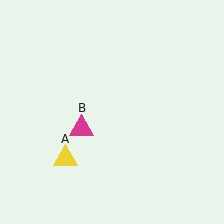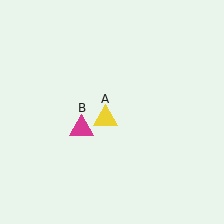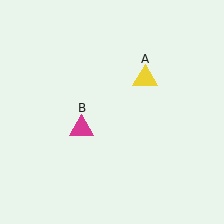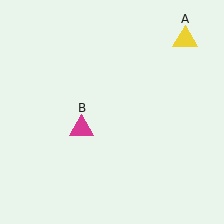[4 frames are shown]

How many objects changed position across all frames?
1 object changed position: yellow triangle (object A).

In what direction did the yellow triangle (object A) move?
The yellow triangle (object A) moved up and to the right.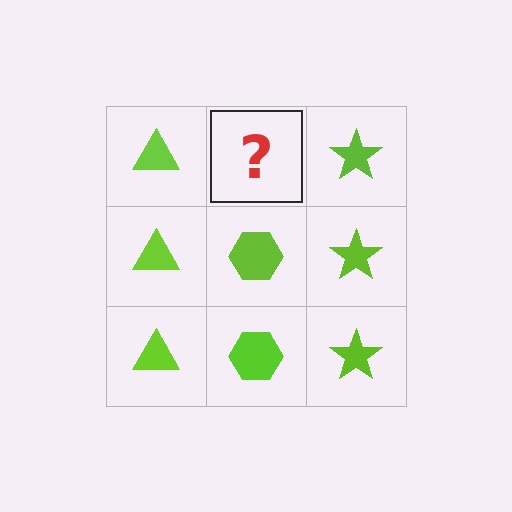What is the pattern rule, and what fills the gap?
The rule is that each column has a consistent shape. The gap should be filled with a lime hexagon.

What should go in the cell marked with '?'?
The missing cell should contain a lime hexagon.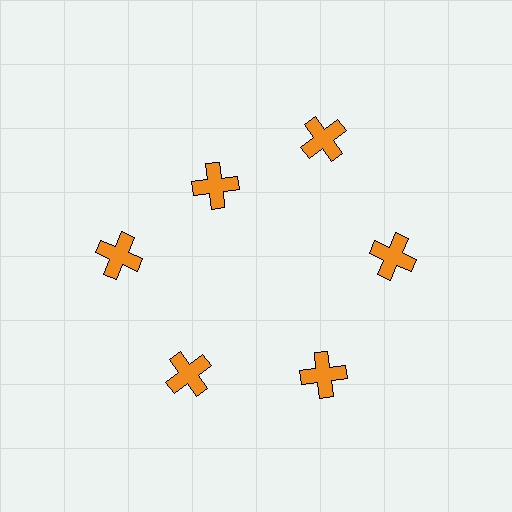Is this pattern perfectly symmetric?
No. The 6 orange crosses are arranged in a ring, but one element near the 11 o'clock position is pulled inward toward the center, breaking the 6-fold rotational symmetry.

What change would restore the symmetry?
The symmetry would be restored by moving it outward, back onto the ring so that all 6 crosses sit at equal angles and equal distance from the center.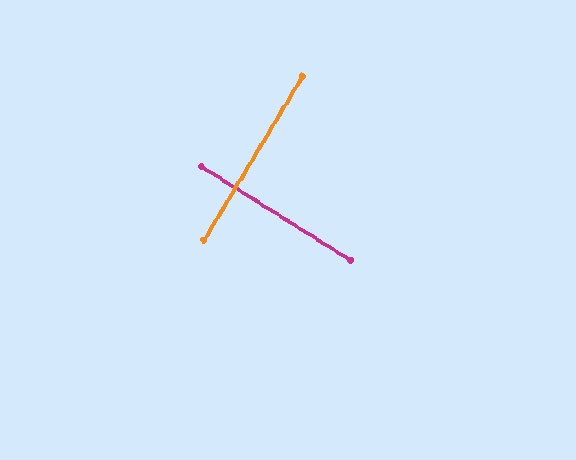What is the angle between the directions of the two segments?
Approximately 89 degrees.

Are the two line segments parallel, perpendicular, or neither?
Perpendicular — they meet at approximately 89°.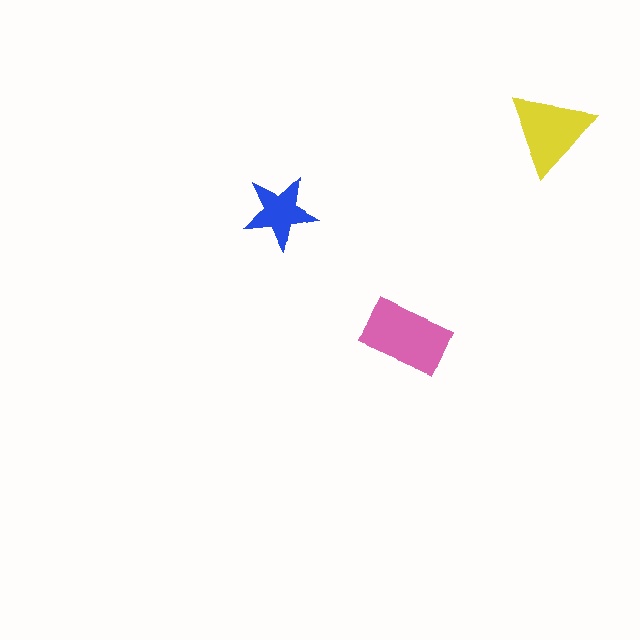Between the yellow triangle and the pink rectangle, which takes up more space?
The pink rectangle.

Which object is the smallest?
The blue star.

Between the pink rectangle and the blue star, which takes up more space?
The pink rectangle.